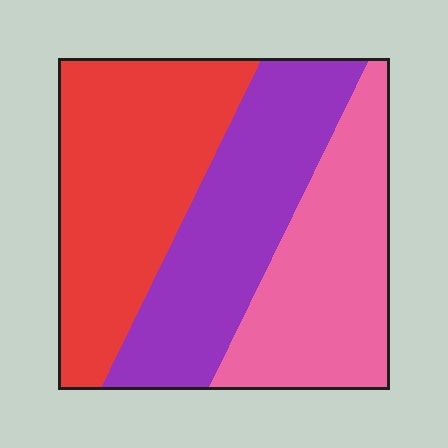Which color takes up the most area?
Red, at roughly 35%.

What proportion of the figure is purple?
Purple takes up about one third (1/3) of the figure.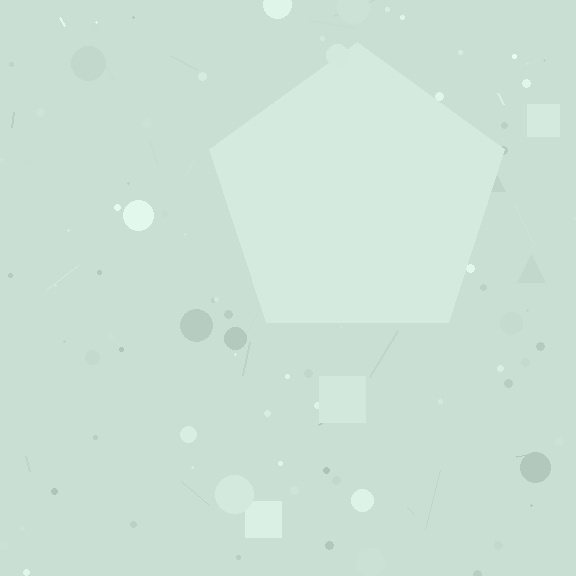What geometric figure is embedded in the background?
A pentagon is embedded in the background.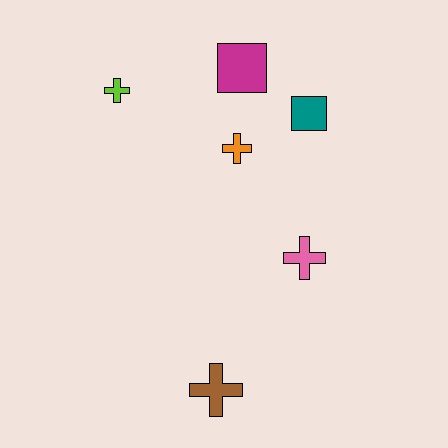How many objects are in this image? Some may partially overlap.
There are 6 objects.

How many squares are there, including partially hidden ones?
There are 2 squares.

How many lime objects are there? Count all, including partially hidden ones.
There is 1 lime object.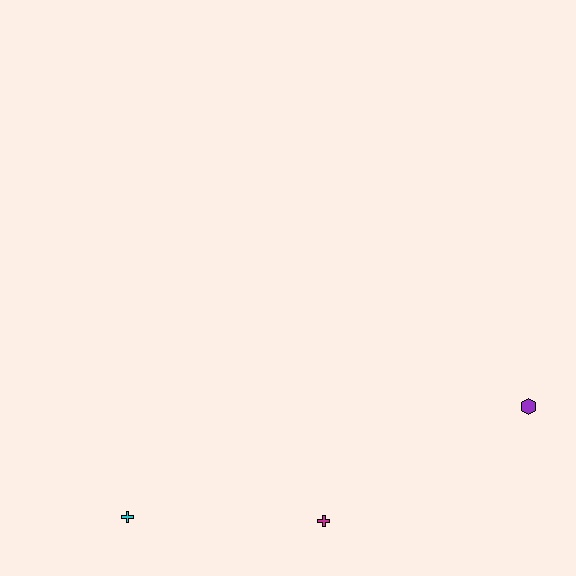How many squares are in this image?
There are no squares.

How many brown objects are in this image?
There are no brown objects.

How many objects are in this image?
There are 3 objects.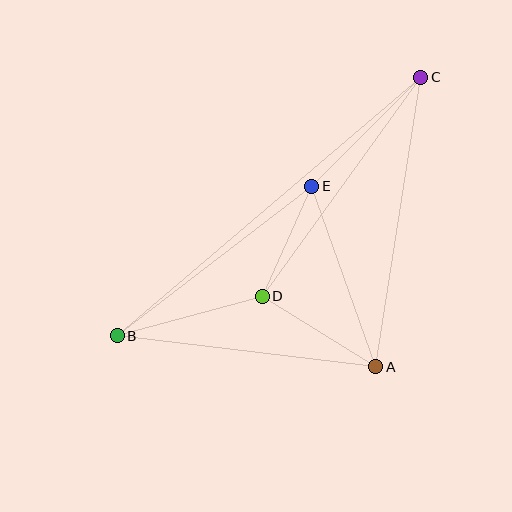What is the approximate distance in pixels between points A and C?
The distance between A and C is approximately 293 pixels.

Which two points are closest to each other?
Points D and E are closest to each other.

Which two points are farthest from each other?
Points B and C are farthest from each other.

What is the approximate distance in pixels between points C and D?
The distance between C and D is approximately 270 pixels.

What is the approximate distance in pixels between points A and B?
The distance between A and B is approximately 260 pixels.